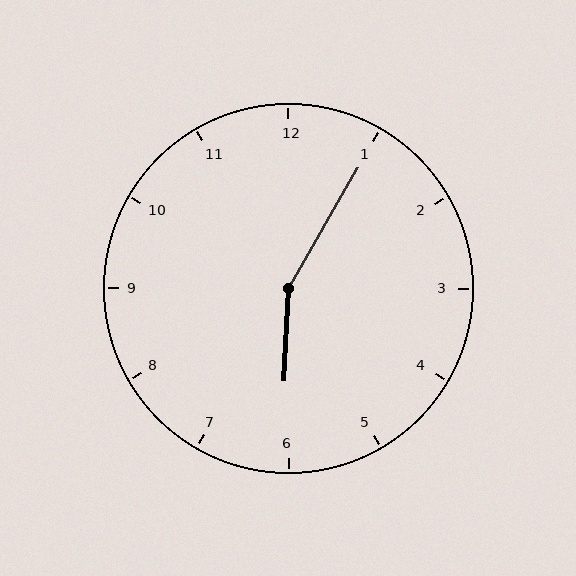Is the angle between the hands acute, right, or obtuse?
It is obtuse.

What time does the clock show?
6:05.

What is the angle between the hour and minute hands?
Approximately 152 degrees.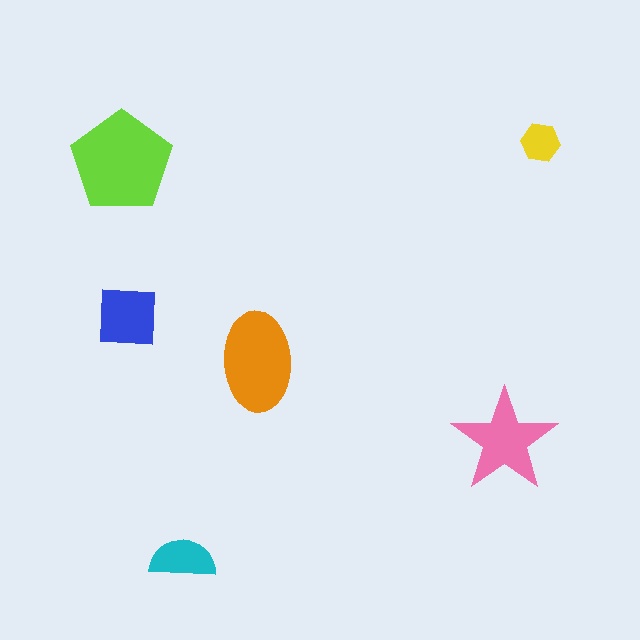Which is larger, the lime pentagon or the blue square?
The lime pentagon.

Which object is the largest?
The lime pentagon.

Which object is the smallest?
The yellow hexagon.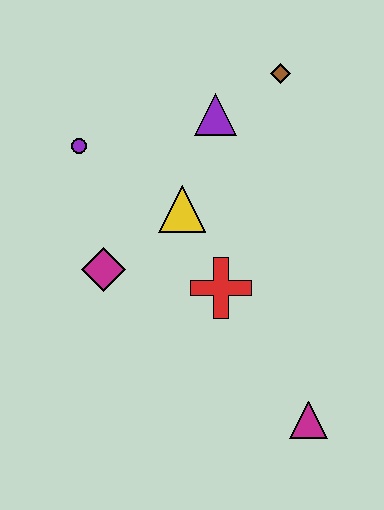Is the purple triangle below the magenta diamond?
No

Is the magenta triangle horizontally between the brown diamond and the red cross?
No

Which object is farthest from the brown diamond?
The magenta triangle is farthest from the brown diamond.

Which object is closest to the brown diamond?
The purple triangle is closest to the brown diamond.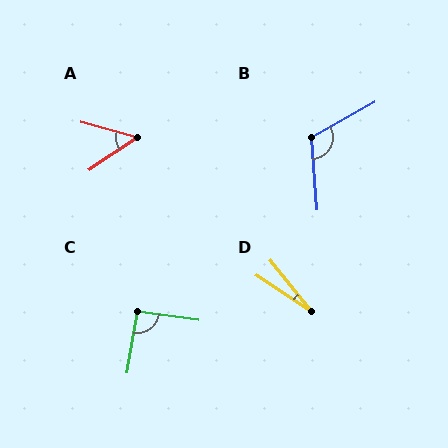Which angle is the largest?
B, at approximately 115 degrees.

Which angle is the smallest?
D, at approximately 18 degrees.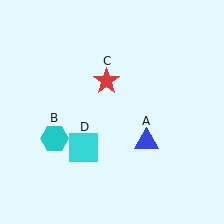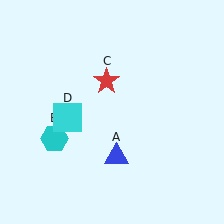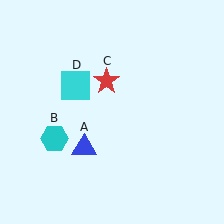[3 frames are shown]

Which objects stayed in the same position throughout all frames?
Cyan hexagon (object B) and red star (object C) remained stationary.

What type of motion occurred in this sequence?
The blue triangle (object A), cyan square (object D) rotated clockwise around the center of the scene.